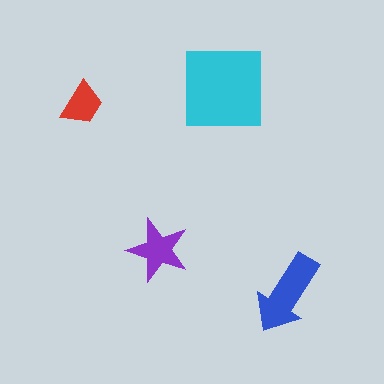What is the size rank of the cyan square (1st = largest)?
1st.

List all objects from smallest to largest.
The red trapezoid, the purple star, the blue arrow, the cyan square.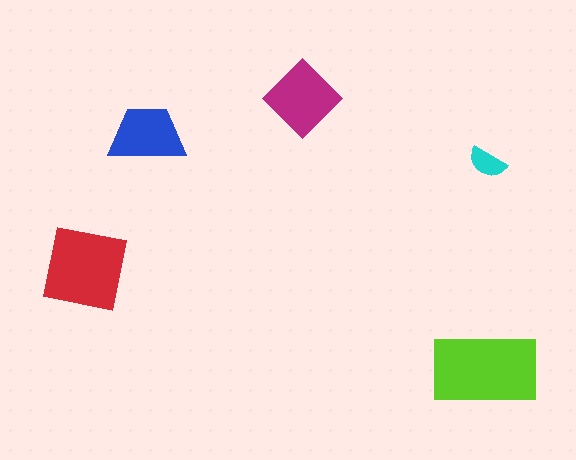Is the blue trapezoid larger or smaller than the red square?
Smaller.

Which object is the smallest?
The cyan semicircle.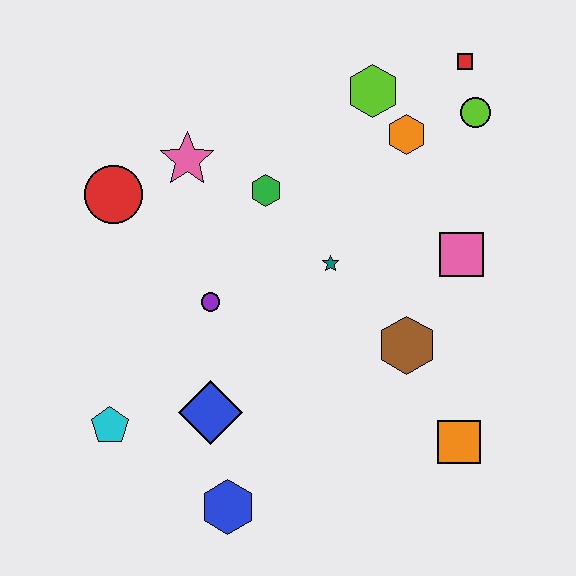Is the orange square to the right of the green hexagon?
Yes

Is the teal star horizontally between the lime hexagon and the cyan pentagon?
Yes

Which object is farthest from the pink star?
The orange square is farthest from the pink star.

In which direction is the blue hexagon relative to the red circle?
The blue hexagon is below the red circle.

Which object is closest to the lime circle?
The red square is closest to the lime circle.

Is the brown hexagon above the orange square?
Yes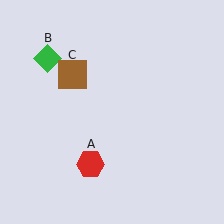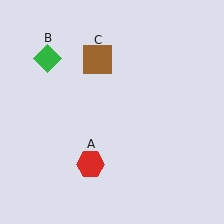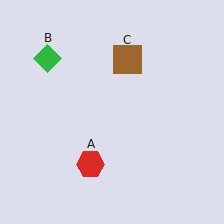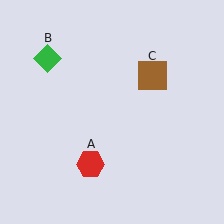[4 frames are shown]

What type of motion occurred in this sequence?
The brown square (object C) rotated clockwise around the center of the scene.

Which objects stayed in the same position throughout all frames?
Red hexagon (object A) and green diamond (object B) remained stationary.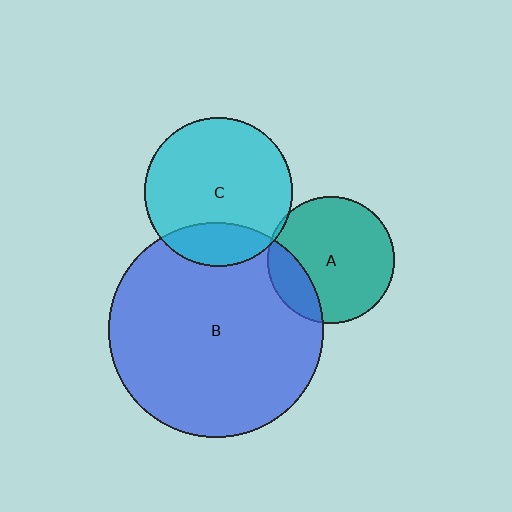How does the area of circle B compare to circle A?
Approximately 2.9 times.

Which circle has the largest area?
Circle B (blue).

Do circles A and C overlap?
Yes.